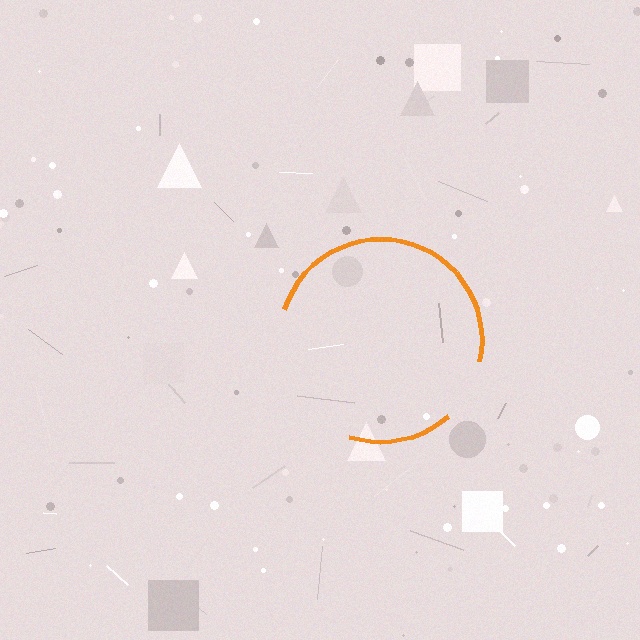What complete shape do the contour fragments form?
The contour fragments form a circle.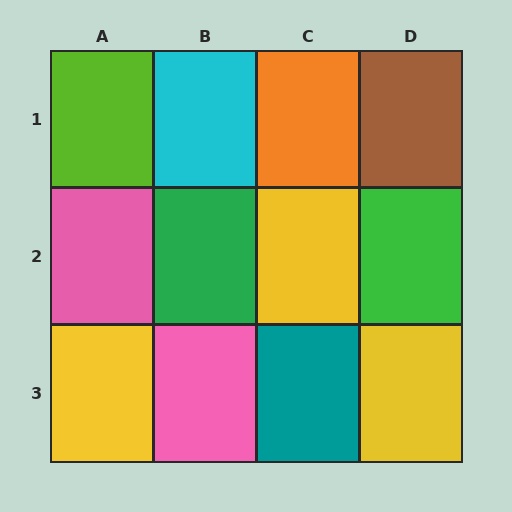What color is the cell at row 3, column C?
Teal.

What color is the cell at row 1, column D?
Brown.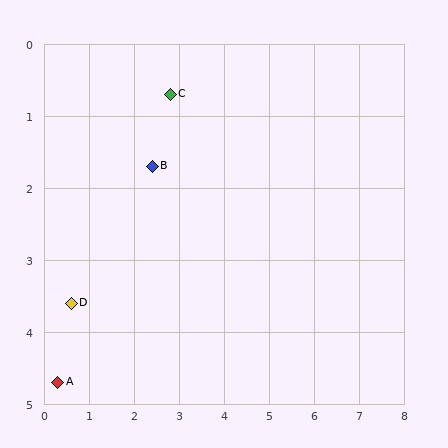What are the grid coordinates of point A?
Point A is at approximately (0.3, 4.7).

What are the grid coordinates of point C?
Point C is at approximately (2.8, 0.7).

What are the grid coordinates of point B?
Point B is at approximately (2.4, 1.7).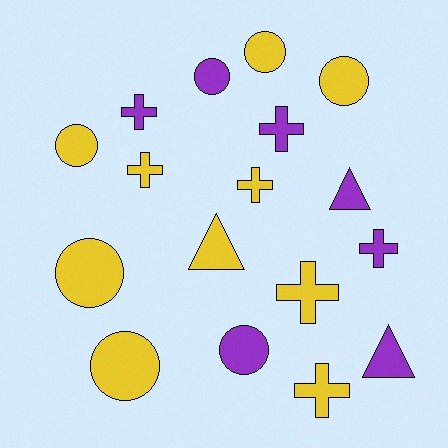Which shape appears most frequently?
Circle, with 7 objects.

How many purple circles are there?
There are 2 purple circles.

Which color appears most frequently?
Yellow, with 10 objects.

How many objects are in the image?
There are 17 objects.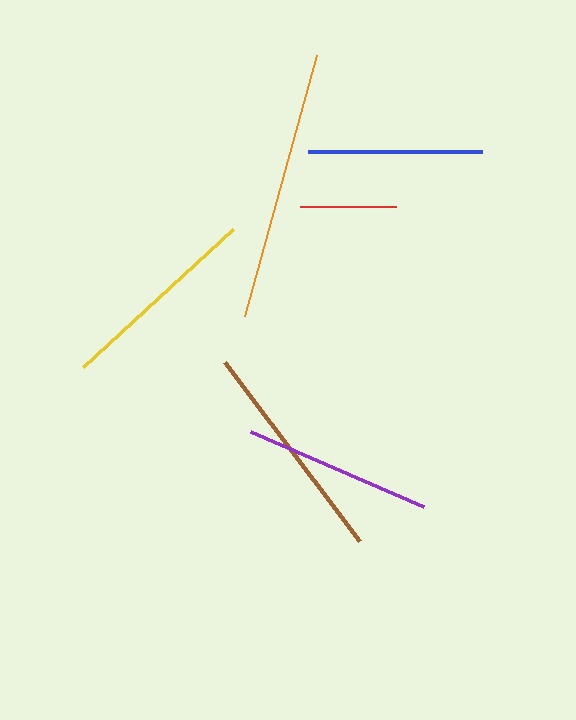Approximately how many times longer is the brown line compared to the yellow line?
The brown line is approximately 1.1 times the length of the yellow line.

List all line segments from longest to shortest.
From longest to shortest: orange, brown, yellow, purple, blue, red.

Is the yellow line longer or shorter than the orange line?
The orange line is longer than the yellow line.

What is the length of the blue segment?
The blue segment is approximately 174 pixels long.